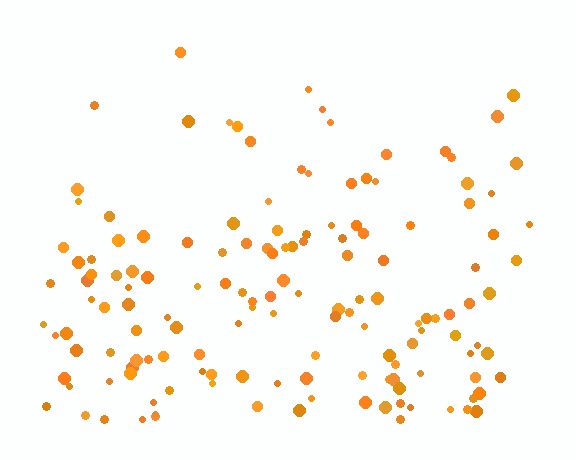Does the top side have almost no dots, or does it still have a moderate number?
Still a moderate number, just noticeably fewer than the bottom.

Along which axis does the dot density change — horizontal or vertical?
Vertical.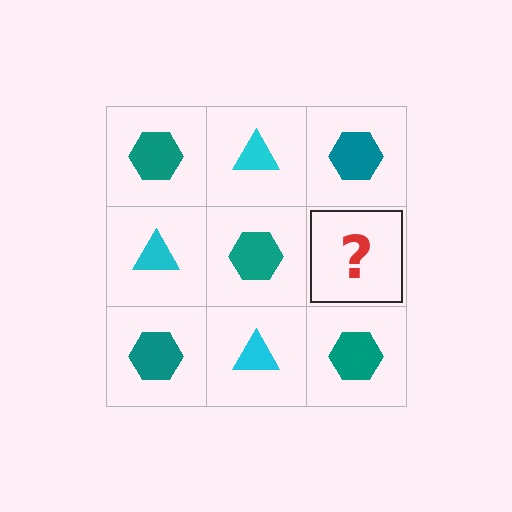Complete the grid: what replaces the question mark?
The question mark should be replaced with a cyan triangle.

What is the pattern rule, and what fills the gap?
The rule is that it alternates teal hexagon and cyan triangle in a checkerboard pattern. The gap should be filled with a cyan triangle.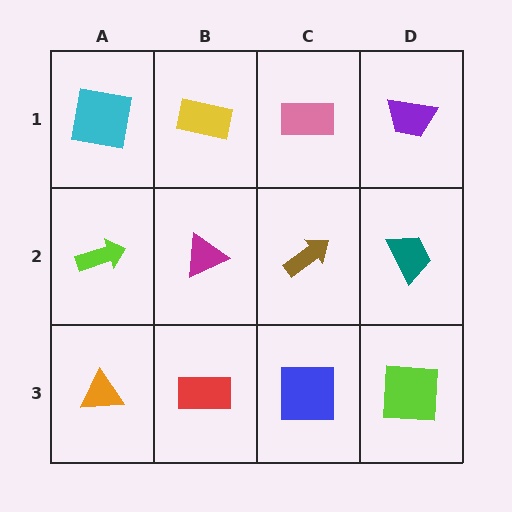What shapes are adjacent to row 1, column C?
A brown arrow (row 2, column C), a yellow rectangle (row 1, column B), a purple trapezoid (row 1, column D).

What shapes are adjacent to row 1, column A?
A lime arrow (row 2, column A), a yellow rectangle (row 1, column B).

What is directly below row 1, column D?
A teal trapezoid.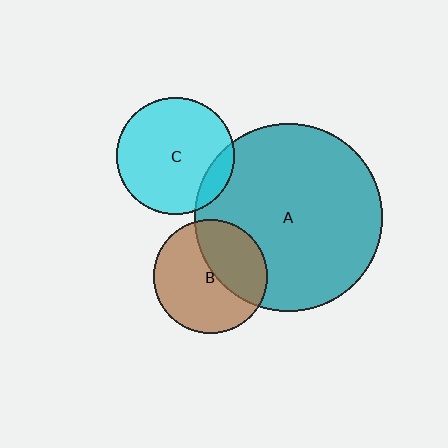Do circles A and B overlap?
Yes.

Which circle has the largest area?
Circle A (teal).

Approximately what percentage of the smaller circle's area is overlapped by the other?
Approximately 40%.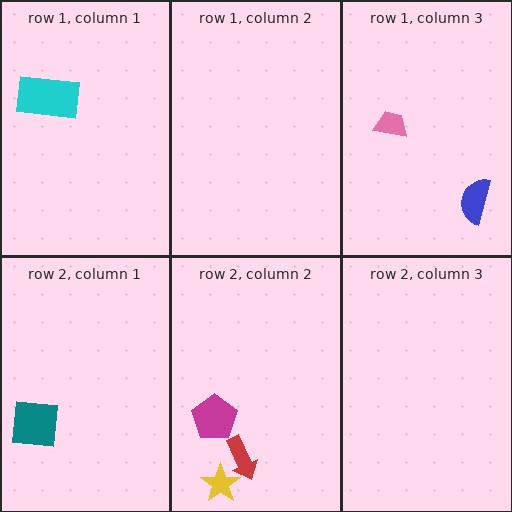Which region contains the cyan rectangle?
The row 1, column 1 region.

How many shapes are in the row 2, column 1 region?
1.